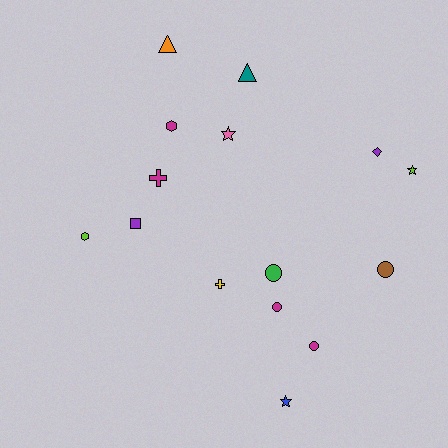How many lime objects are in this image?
There are 2 lime objects.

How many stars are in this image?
There are 3 stars.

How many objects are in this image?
There are 15 objects.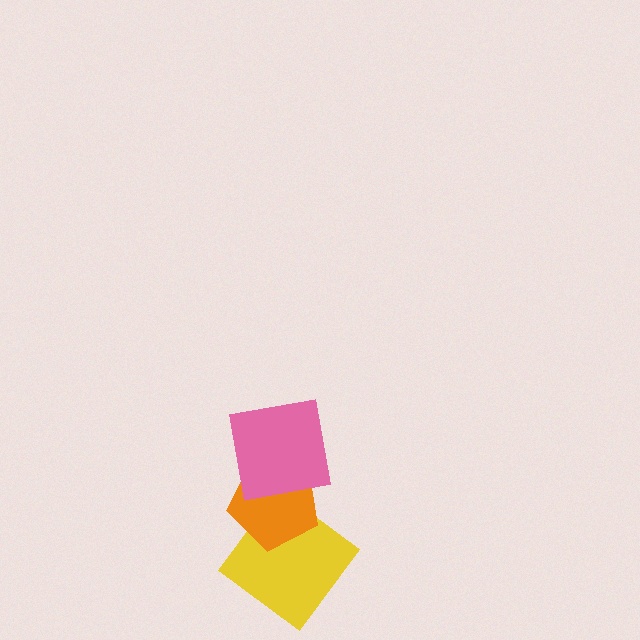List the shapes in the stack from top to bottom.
From top to bottom: the pink square, the orange pentagon, the yellow diamond.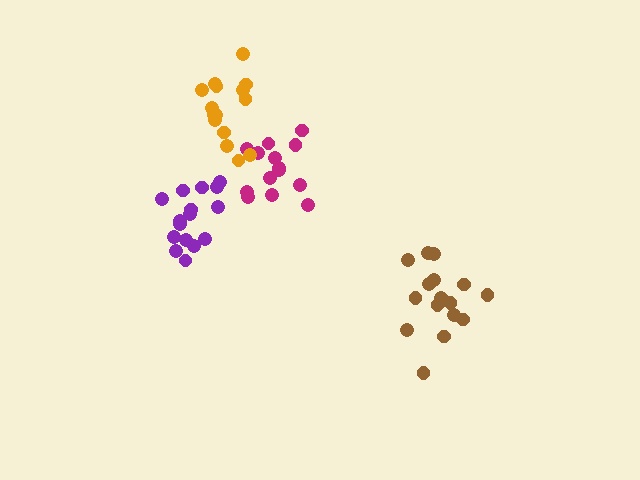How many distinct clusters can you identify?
There are 4 distinct clusters.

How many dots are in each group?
Group 1: 16 dots, Group 2: 17 dots, Group 3: 14 dots, Group 4: 15 dots (62 total).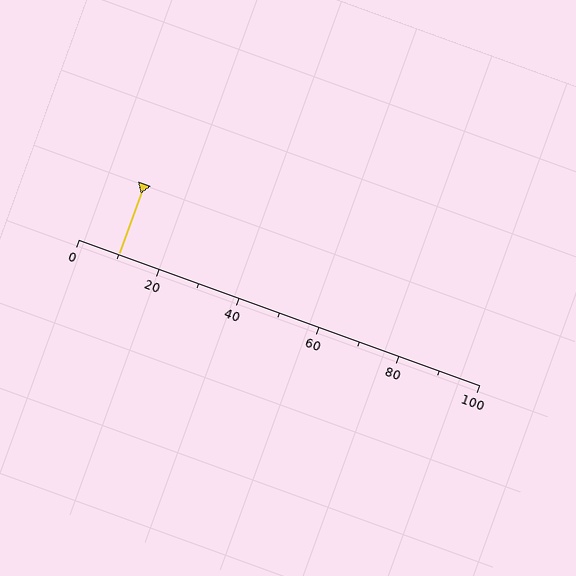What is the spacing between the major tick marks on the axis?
The major ticks are spaced 20 apart.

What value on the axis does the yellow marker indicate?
The marker indicates approximately 10.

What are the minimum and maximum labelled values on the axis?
The axis runs from 0 to 100.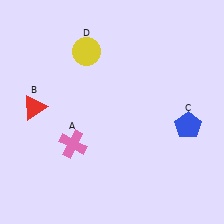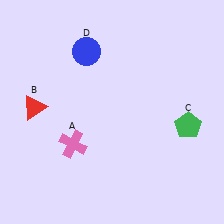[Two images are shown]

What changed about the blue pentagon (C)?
In Image 1, C is blue. In Image 2, it changed to green.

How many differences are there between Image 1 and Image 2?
There are 2 differences between the two images.